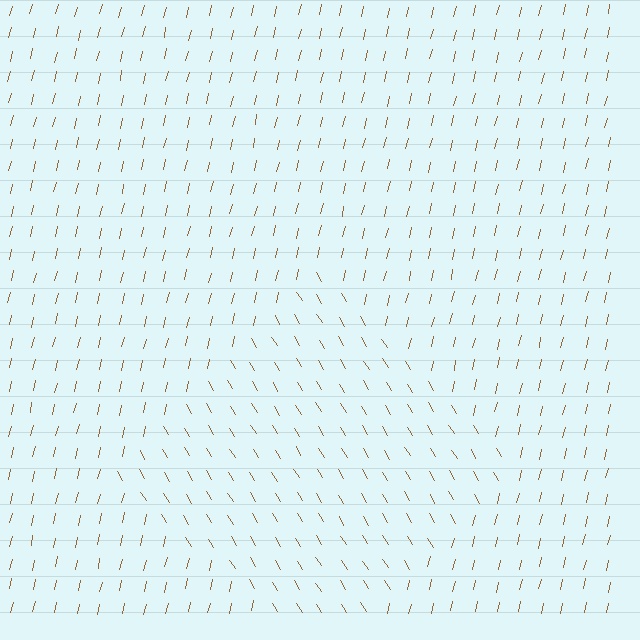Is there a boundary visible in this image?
Yes, there is a texture boundary formed by a change in line orientation.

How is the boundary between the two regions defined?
The boundary is defined purely by a change in line orientation (approximately 45 degrees difference). All lines are the same color and thickness.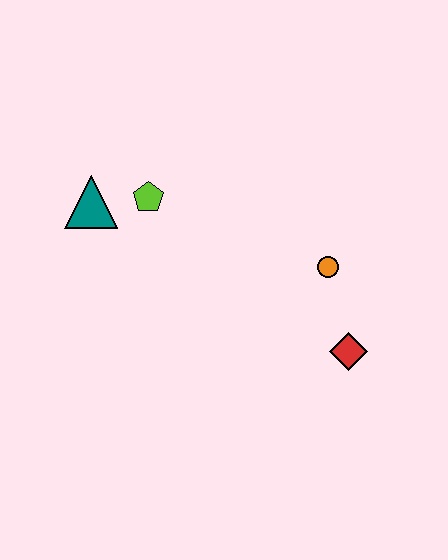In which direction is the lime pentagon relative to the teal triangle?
The lime pentagon is to the right of the teal triangle.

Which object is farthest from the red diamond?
The teal triangle is farthest from the red diamond.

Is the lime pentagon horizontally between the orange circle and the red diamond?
No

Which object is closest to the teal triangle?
The lime pentagon is closest to the teal triangle.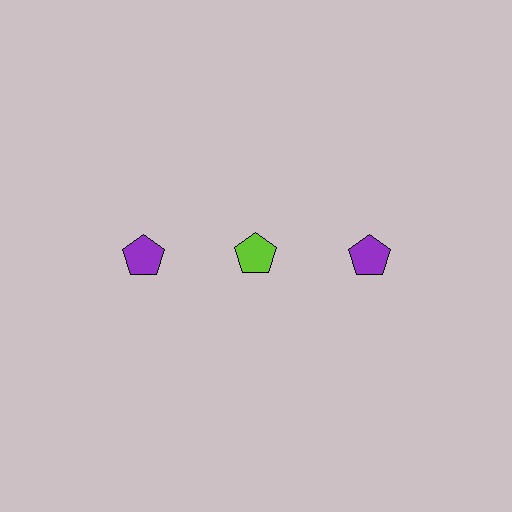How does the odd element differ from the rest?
It has a different color: lime instead of purple.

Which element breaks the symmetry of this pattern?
The lime pentagon in the top row, second from left column breaks the symmetry. All other shapes are purple pentagons.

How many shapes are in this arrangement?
There are 3 shapes arranged in a grid pattern.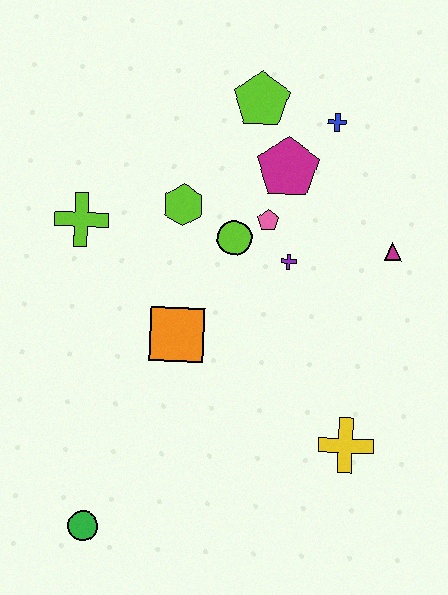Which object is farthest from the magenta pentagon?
The green circle is farthest from the magenta pentagon.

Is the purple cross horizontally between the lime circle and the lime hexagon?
No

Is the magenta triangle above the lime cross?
No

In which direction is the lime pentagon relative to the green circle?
The lime pentagon is above the green circle.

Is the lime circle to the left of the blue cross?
Yes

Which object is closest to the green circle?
The orange square is closest to the green circle.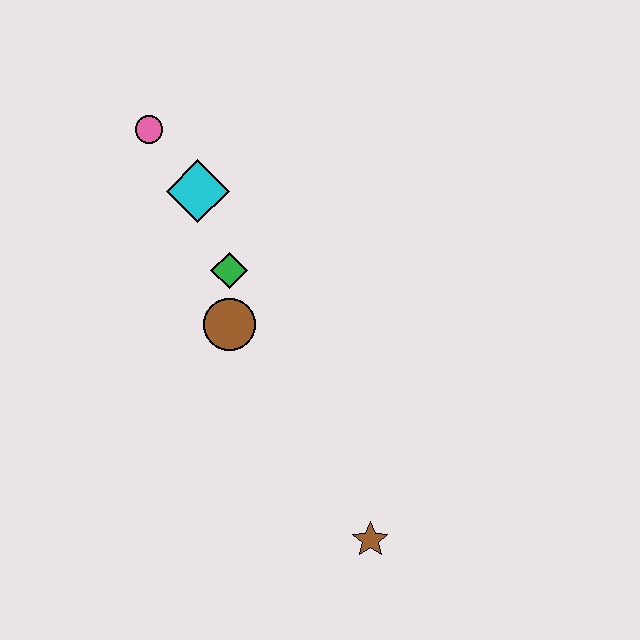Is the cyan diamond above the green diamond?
Yes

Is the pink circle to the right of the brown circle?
No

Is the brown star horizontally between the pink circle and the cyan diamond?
No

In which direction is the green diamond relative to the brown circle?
The green diamond is above the brown circle.